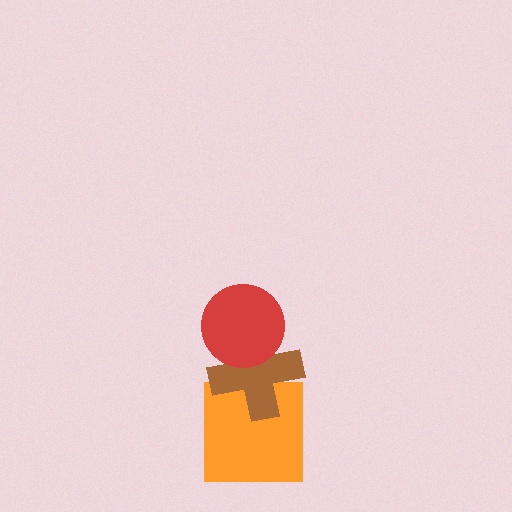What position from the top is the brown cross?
The brown cross is 2nd from the top.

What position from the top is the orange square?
The orange square is 3rd from the top.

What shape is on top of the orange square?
The brown cross is on top of the orange square.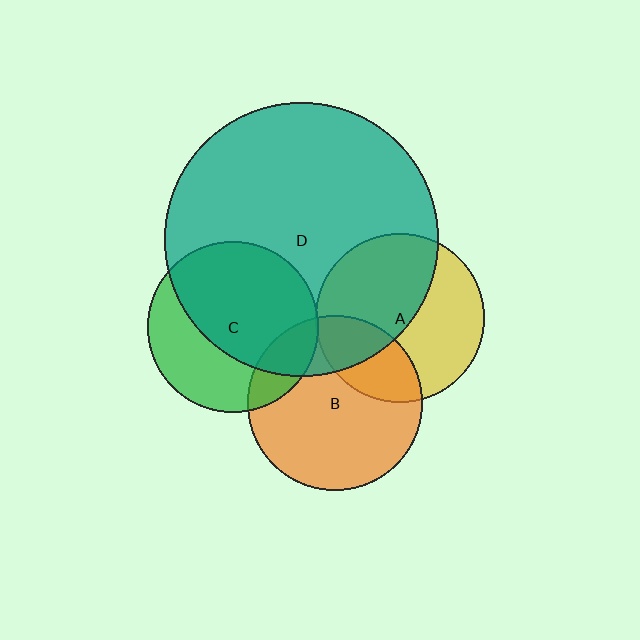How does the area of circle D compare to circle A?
Approximately 2.6 times.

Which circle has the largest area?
Circle D (teal).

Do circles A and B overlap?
Yes.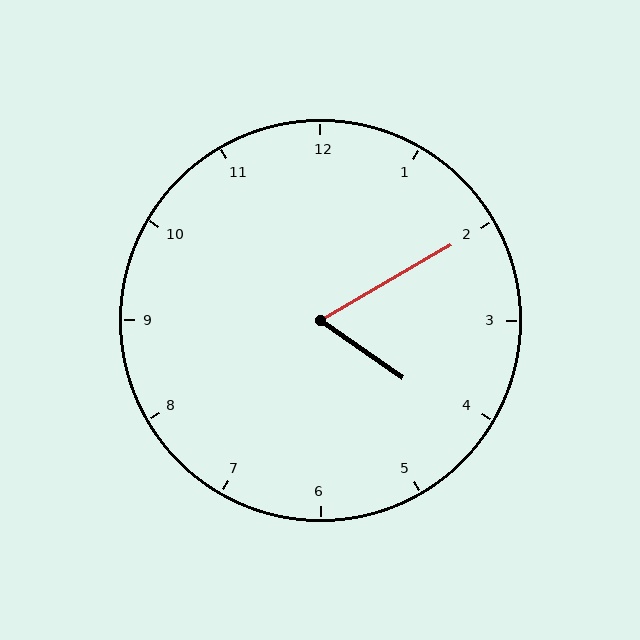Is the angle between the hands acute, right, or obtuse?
It is acute.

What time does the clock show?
4:10.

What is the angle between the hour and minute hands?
Approximately 65 degrees.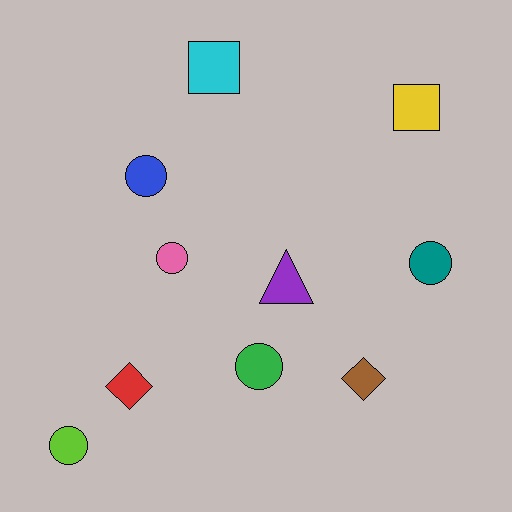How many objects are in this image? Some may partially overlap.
There are 10 objects.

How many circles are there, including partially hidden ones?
There are 5 circles.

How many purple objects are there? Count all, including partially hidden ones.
There is 1 purple object.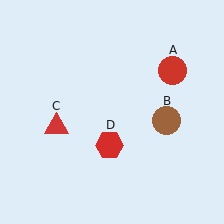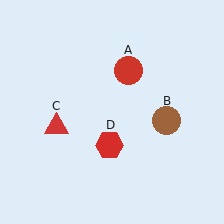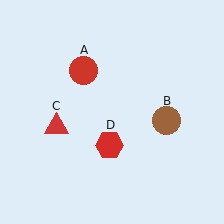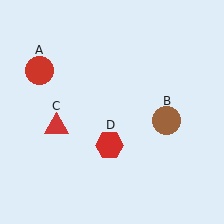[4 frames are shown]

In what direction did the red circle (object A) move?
The red circle (object A) moved left.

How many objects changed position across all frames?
1 object changed position: red circle (object A).